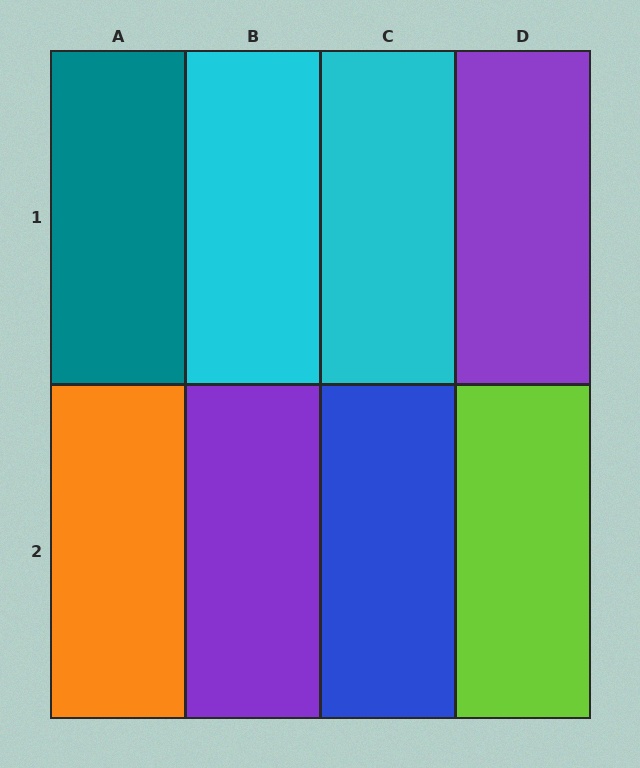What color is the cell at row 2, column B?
Purple.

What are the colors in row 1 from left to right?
Teal, cyan, cyan, purple.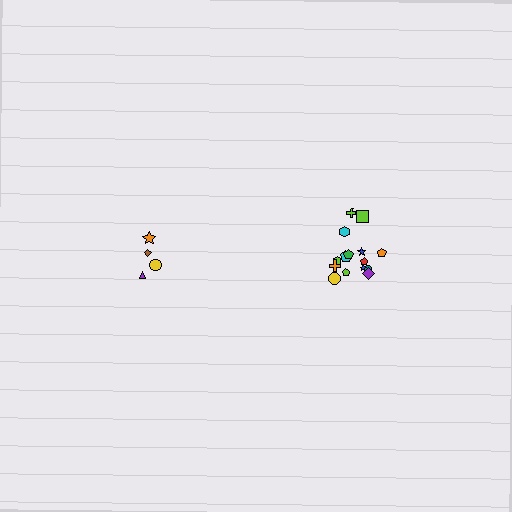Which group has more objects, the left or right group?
The right group.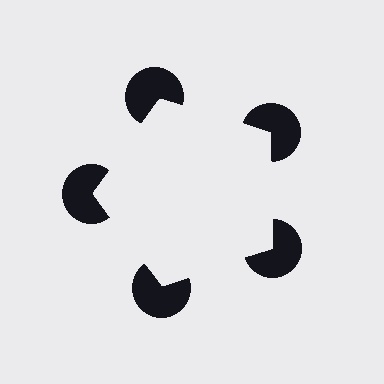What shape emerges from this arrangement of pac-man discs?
An illusory pentagon — its edges are inferred from the aligned wedge cuts in the pac-man discs, not physically drawn.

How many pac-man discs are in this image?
There are 5 — one at each vertex of the illusory pentagon.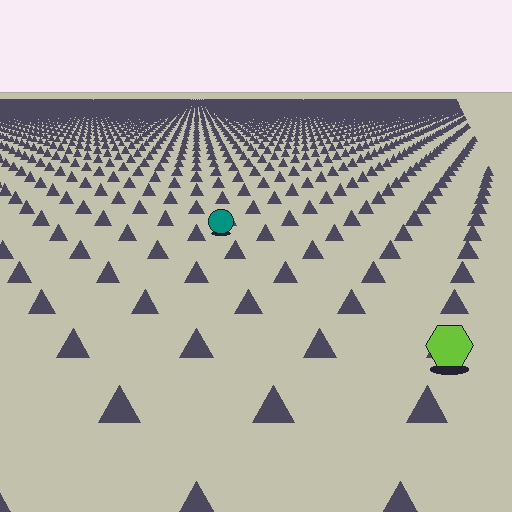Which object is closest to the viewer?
The lime hexagon is closest. The texture marks near it are larger and more spread out.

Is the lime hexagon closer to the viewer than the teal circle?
Yes. The lime hexagon is closer — you can tell from the texture gradient: the ground texture is coarser near it.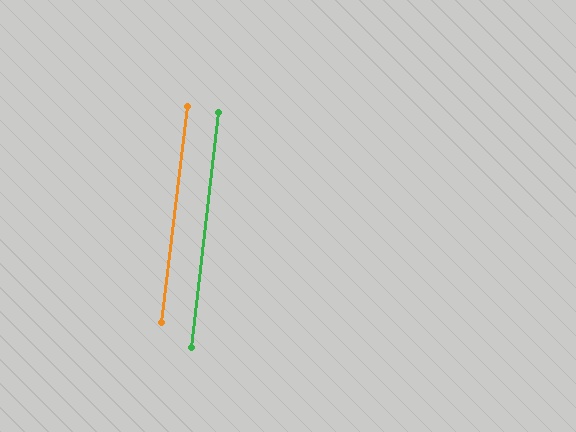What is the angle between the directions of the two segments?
Approximately 0 degrees.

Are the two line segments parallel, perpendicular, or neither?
Parallel — their directions differ by only 0.4°.